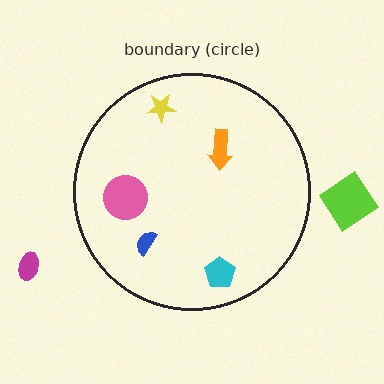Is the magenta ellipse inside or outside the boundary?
Outside.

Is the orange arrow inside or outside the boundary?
Inside.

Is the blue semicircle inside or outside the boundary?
Inside.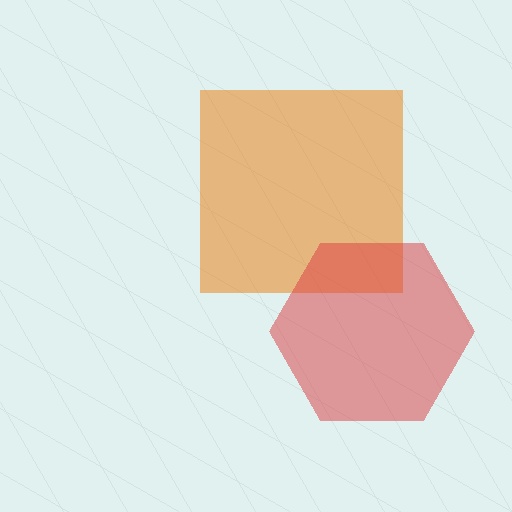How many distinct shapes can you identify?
There are 2 distinct shapes: an orange square, a red hexagon.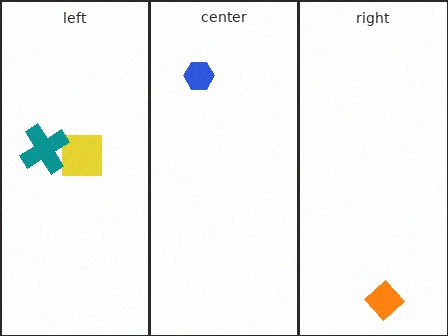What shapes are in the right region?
The orange diamond.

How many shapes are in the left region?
2.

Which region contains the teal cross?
The left region.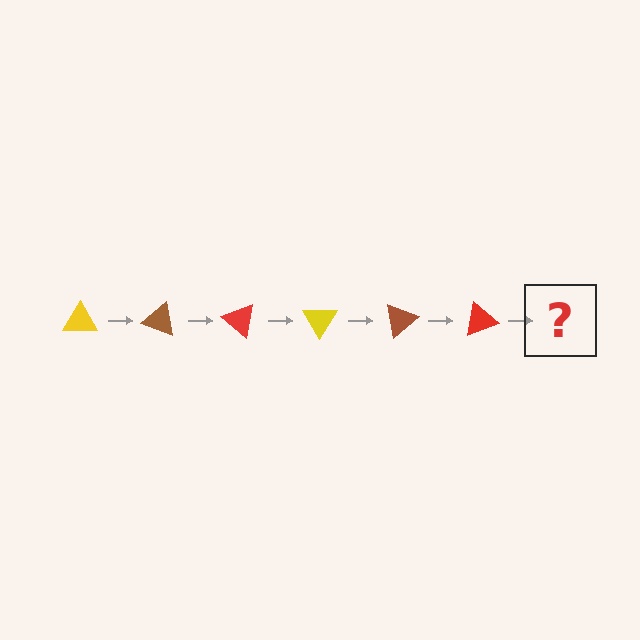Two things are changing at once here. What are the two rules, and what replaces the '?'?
The two rules are that it rotates 20 degrees each step and the color cycles through yellow, brown, and red. The '?' should be a yellow triangle, rotated 120 degrees from the start.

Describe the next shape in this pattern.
It should be a yellow triangle, rotated 120 degrees from the start.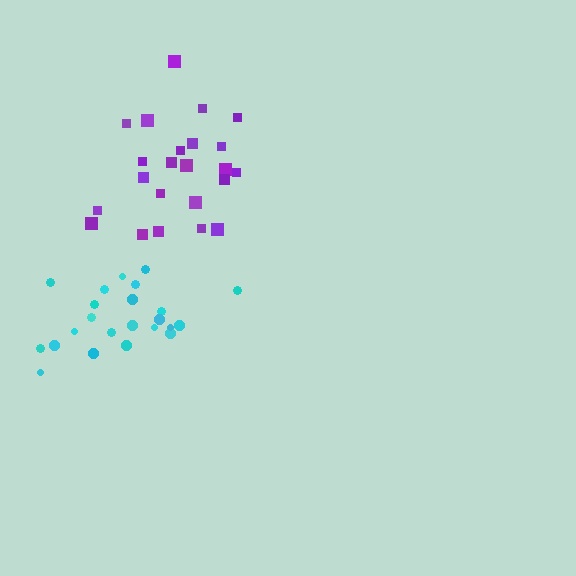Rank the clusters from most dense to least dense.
purple, cyan.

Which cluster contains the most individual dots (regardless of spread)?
Purple (23).